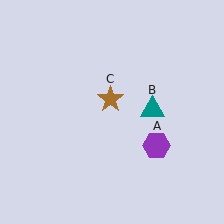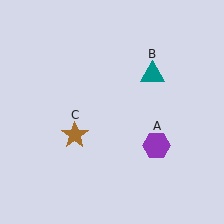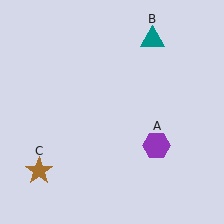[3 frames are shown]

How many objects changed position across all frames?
2 objects changed position: teal triangle (object B), brown star (object C).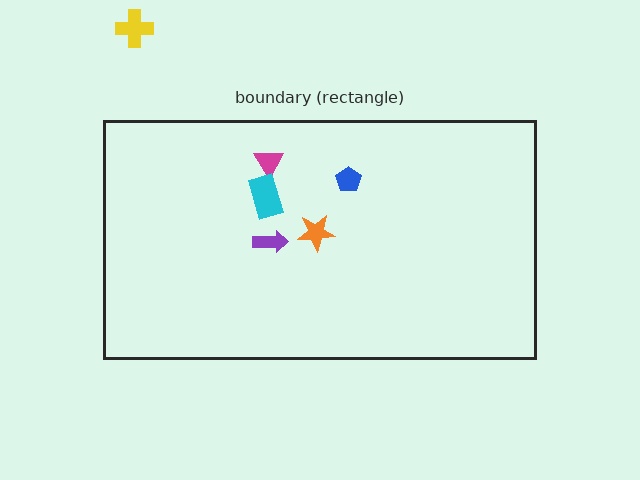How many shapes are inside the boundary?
5 inside, 1 outside.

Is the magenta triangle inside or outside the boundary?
Inside.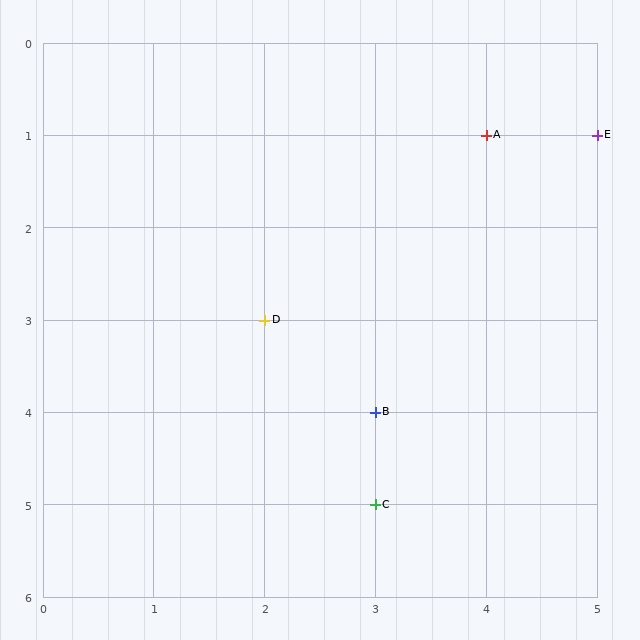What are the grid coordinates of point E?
Point E is at grid coordinates (5, 1).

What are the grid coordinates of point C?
Point C is at grid coordinates (3, 5).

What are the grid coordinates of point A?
Point A is at grid coordinates (4, 1).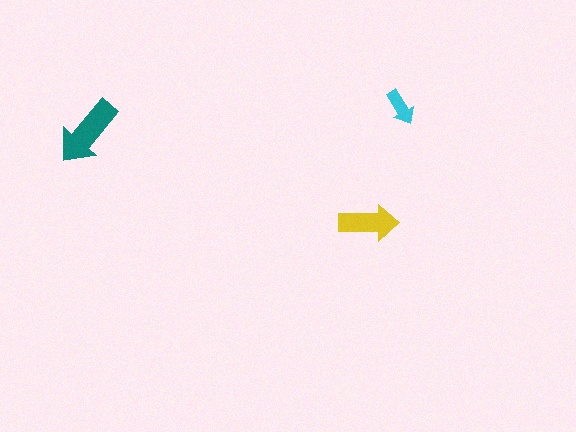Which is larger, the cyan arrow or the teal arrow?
The teal one.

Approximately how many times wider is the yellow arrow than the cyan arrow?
About 1.5 times wider.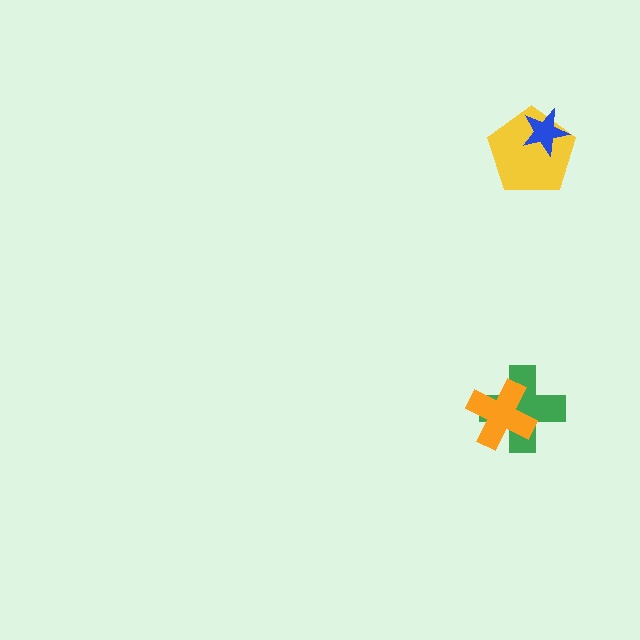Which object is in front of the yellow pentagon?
The blue star is in front of the yellow pentagon.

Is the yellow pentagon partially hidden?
Yes, it is partially covered by another shape.